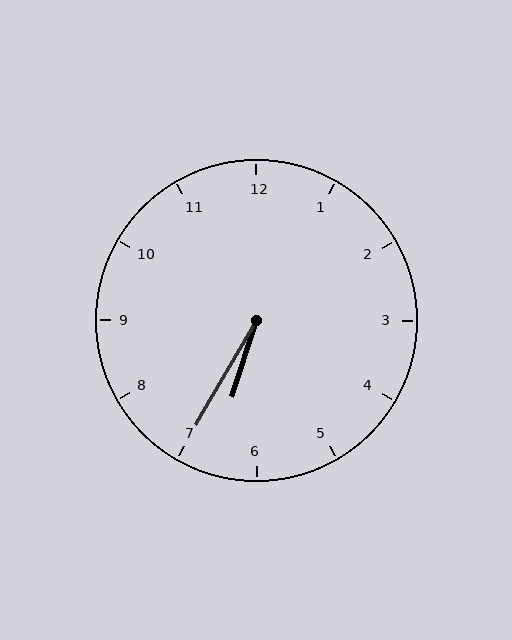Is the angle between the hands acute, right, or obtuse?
It is acute.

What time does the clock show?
6:35.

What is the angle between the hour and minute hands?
Approximately 12 degrees.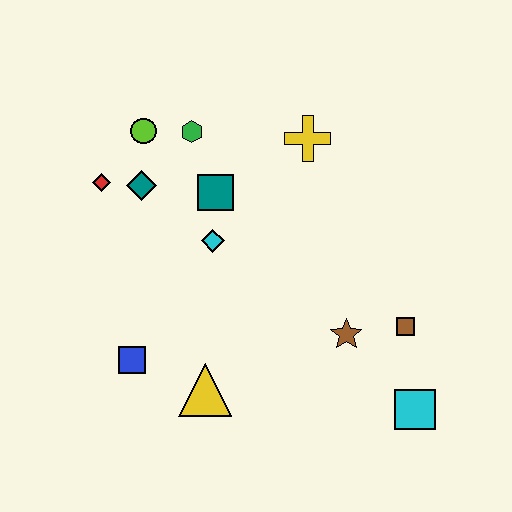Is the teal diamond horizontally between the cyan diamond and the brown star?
No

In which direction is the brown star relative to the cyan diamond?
The brown star is to the right of the cyan diamond.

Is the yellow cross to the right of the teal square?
Yes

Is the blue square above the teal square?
No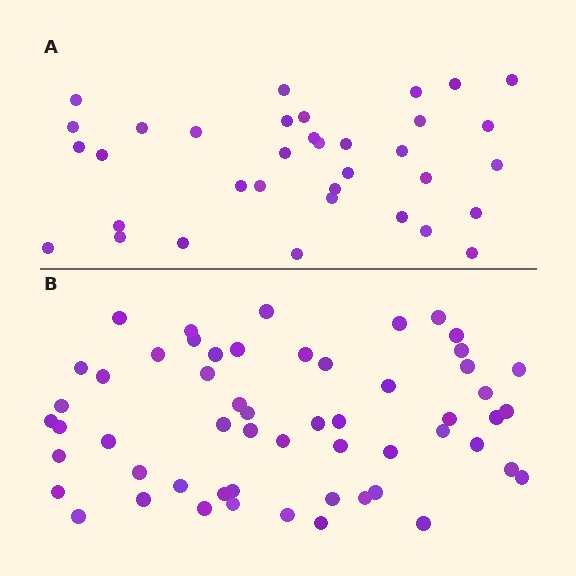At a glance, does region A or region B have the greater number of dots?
Region B (the bottom region) has more dots.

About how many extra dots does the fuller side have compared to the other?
Region B has approximately 20 more dots than region A.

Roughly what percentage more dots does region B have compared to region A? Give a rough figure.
About 60% more.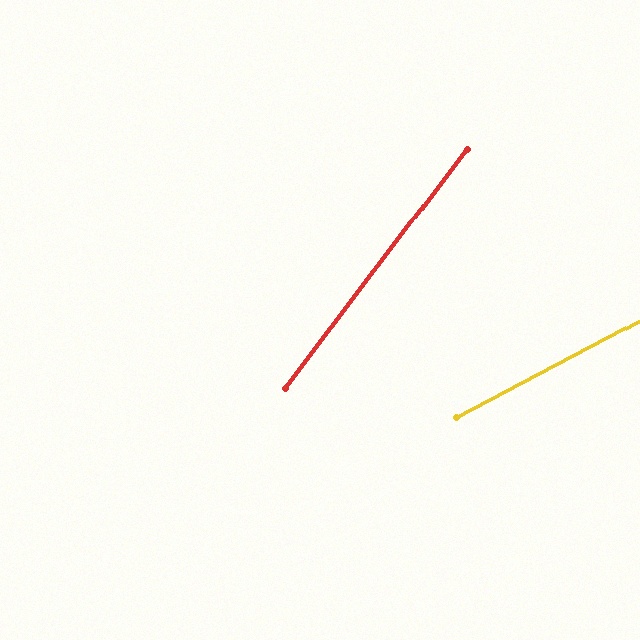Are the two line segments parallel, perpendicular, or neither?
Neither parallel nor perpendicular — they differ by about 25°.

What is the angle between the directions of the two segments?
Approximately 25 degrees.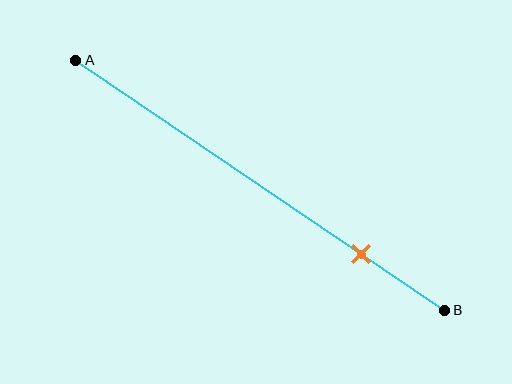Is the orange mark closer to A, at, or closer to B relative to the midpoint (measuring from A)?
The orange mark is closer to point B than the midpoint of segment AB.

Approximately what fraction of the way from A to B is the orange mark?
The orange mark is approximately 80% of the way from A to B.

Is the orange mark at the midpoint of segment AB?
No, the mark is at about 80% from A, not at the 50% midpoint.